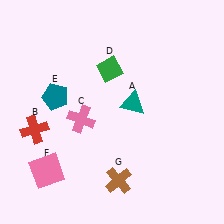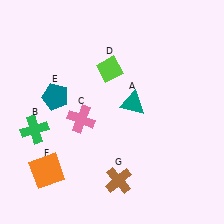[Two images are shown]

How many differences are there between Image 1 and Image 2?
There are 3 differences between the two images.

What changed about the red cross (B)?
In Image 1, B is red. In Image 2, it changed to green.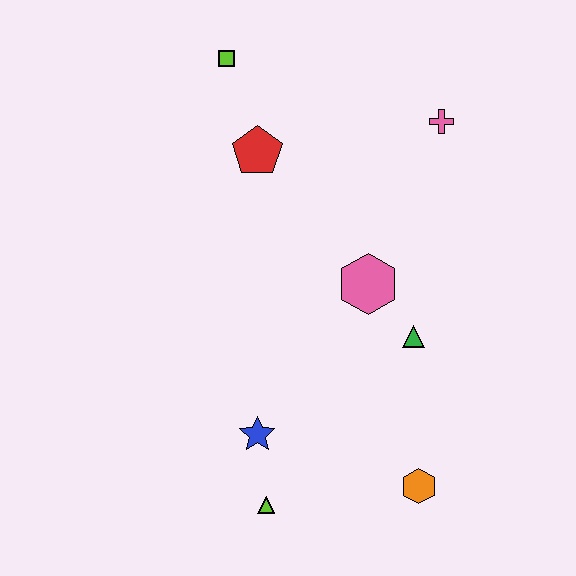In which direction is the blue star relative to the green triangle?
The blue star is to the left of the green triangle.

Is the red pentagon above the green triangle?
Yes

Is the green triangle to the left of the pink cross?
Yes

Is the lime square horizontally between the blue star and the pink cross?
No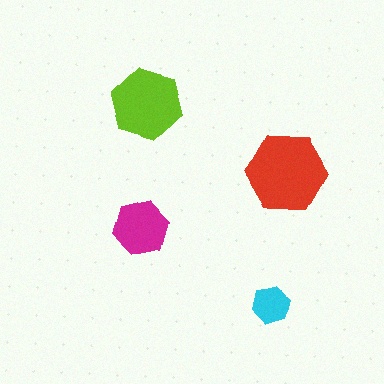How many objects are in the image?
There are 4 objects in the image.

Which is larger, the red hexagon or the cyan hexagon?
The red one.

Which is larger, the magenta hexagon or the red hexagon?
The red one.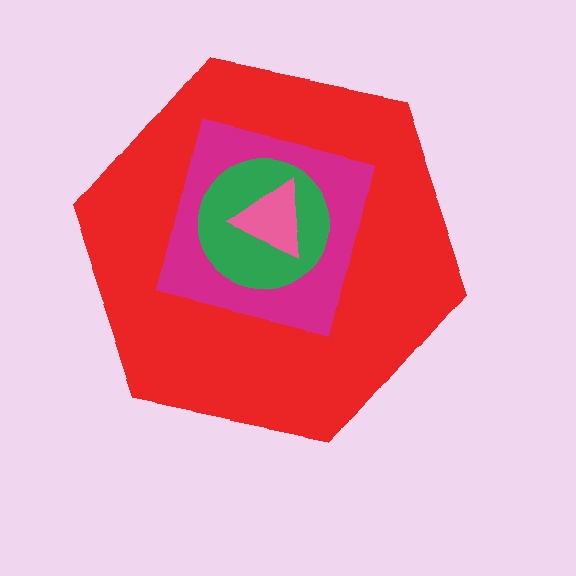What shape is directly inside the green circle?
The pink triangle.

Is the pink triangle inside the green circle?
Yes.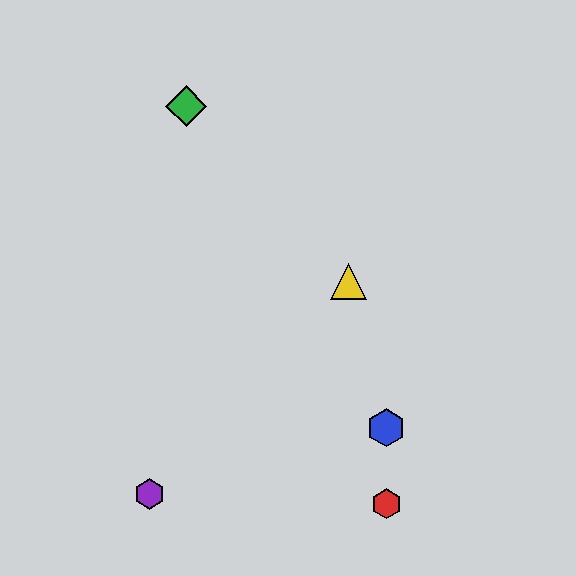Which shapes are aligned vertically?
The red hexagon, the blue hexagon are aligned vertically.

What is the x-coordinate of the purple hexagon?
The purple hexagon is at x≈150.